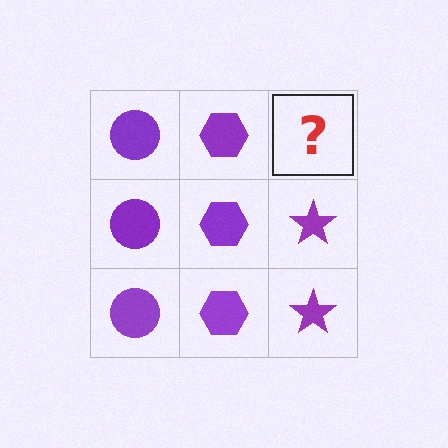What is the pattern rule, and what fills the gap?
The rule is that each column has a consistent shape. The gap should be filled with a purple star.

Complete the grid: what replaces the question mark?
The question mark should be replaced with a purple star.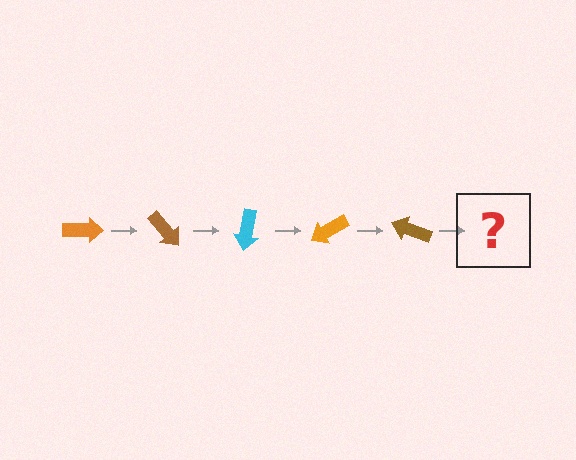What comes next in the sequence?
The next element should be a cyan arrow, rotated 250 degrees from the start.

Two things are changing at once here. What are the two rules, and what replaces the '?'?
The two rules are that it rotates 50 degrees each step and the color cycles through orange, brown, and cyan. The '?' should be a cyan arrow, rotated 250 degrees from the start.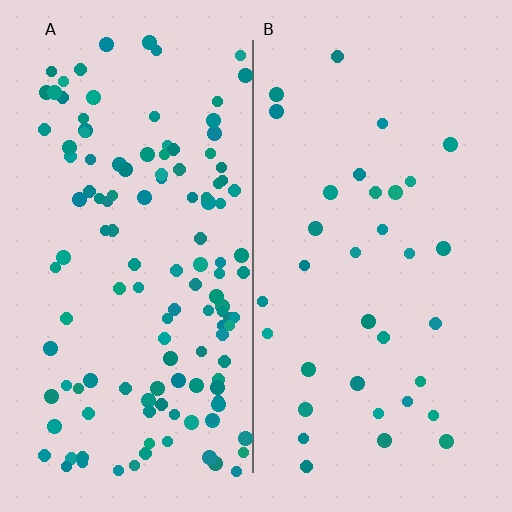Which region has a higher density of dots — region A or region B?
A (the left).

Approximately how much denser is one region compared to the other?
Approximately 3.7× — region A over region B.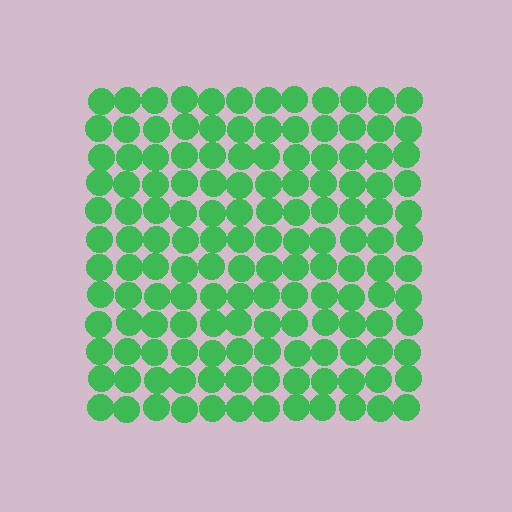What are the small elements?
The small elements are circles.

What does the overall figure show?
The overall figure shows a square.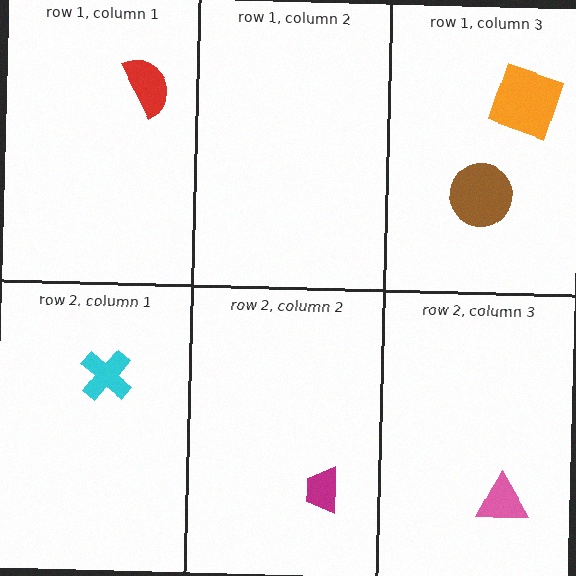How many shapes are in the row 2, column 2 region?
1.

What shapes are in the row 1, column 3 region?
The orange square, the brown circle.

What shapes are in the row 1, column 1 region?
The red semicircle.